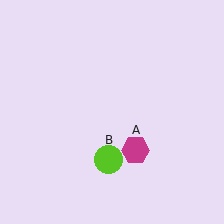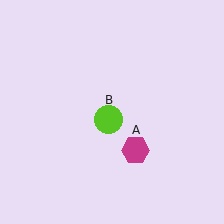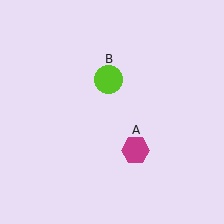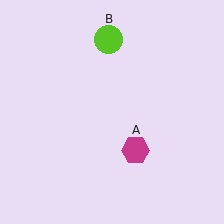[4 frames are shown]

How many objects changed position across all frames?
1 object changed position: lime circle (object B).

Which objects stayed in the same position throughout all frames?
Magenta hexagon (object A) remained stationary.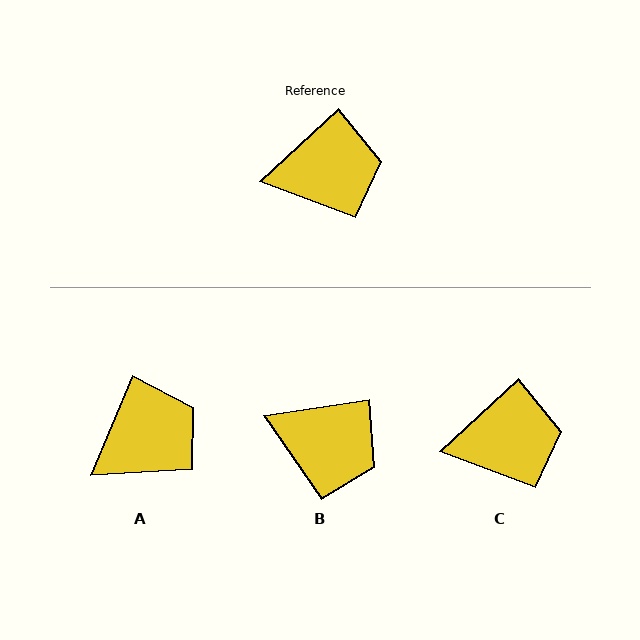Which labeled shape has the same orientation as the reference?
C.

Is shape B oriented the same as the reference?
No, it is off by about 34 degrees.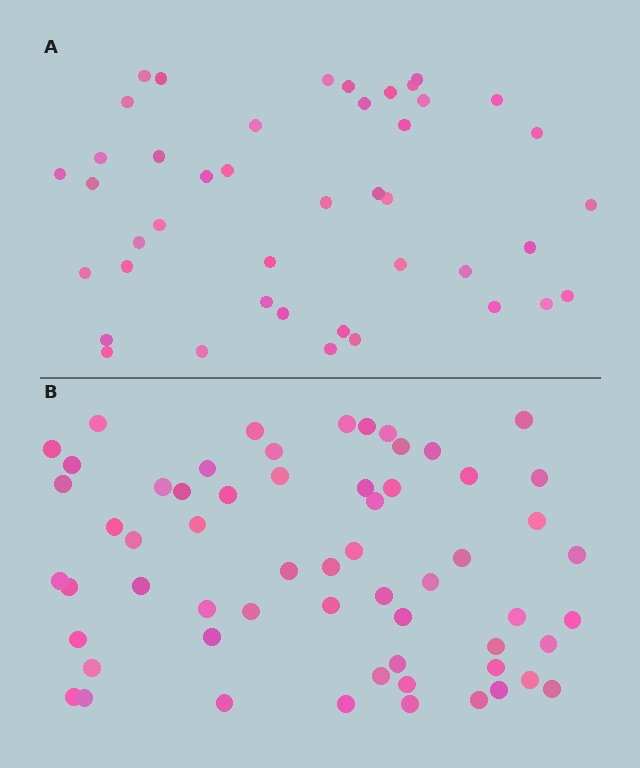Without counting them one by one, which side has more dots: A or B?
Region B (the bottom region) has more dots.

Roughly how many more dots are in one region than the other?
Region B has approximately 15 more dots than region A.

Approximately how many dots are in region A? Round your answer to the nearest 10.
About 40 dots. (The exact count is 43, which rounds to 40.)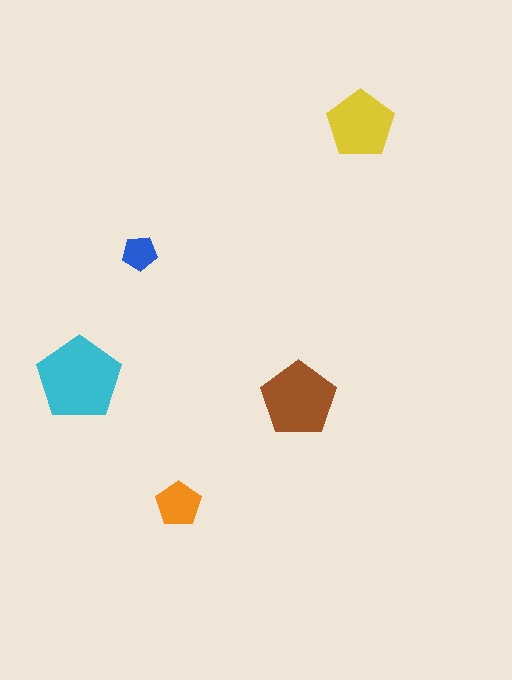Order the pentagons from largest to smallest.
the cyan one, the brown one, the yellow one, the orange one, the blue one.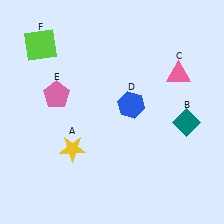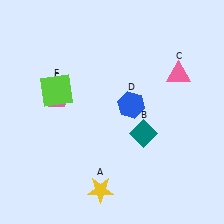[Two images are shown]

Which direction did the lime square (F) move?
The lime square (F) moved down.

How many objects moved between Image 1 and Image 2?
3 objects moved between the two images.